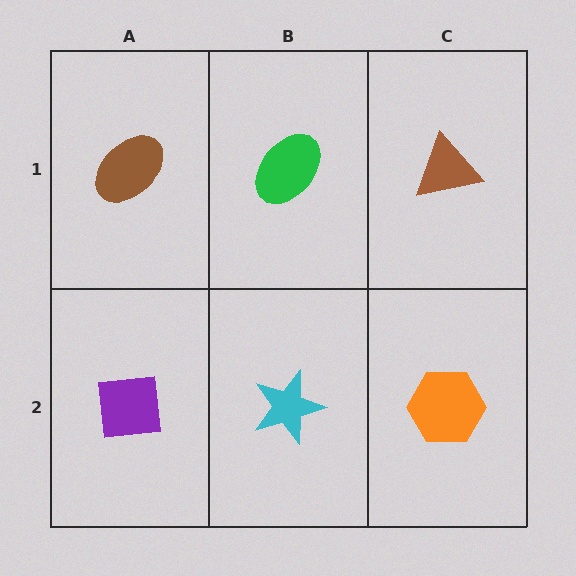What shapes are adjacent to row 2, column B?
A green ellipse (row 1, column B), a purple square (row 2, column A), an orange hexagon (row 2, column C).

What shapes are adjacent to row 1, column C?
An orange hexagon (row 2, column C), a green ellipse (row 1, column B).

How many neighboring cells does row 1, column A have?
2.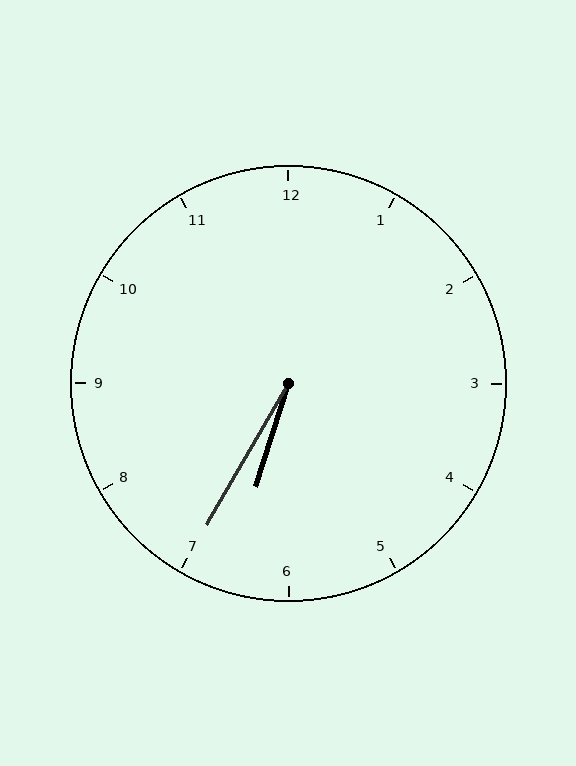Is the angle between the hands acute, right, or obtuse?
It is acute.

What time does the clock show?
6:35.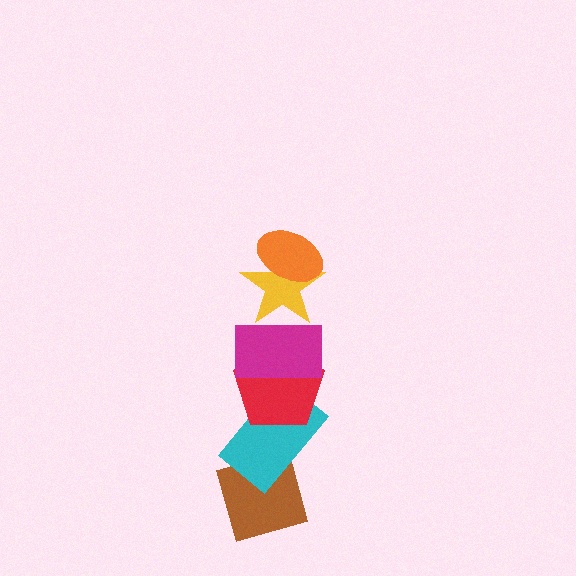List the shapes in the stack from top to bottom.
From top to bottom: the orange ellipse, the yellow star, the magenta rectangle, the red pentagon, the cyan rectangle, the brown diamond.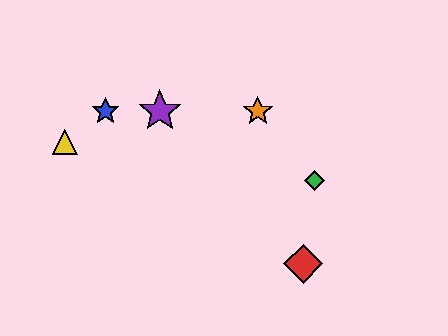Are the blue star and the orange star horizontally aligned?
Yes, both are at y≈111.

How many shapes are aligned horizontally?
3 shapes (the blue star, the purple star, the orange star) are aligned horizontally.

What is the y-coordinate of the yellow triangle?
The yellow triangle is at y≈142.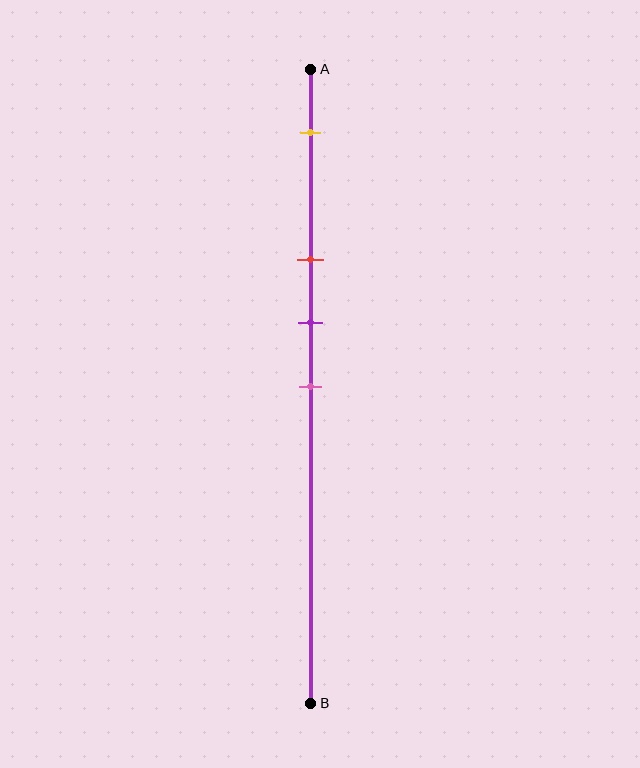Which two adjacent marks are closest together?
The purple and pink marks are the closest adjacent pair.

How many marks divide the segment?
There are 4 marks dividing the segment.